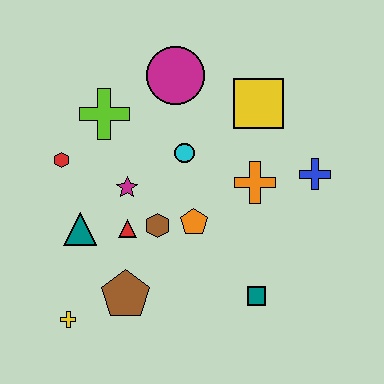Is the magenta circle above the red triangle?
Yes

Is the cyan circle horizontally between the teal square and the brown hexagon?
Yes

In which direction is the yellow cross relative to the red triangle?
The yellow cross is below the red triangle.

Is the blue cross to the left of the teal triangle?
No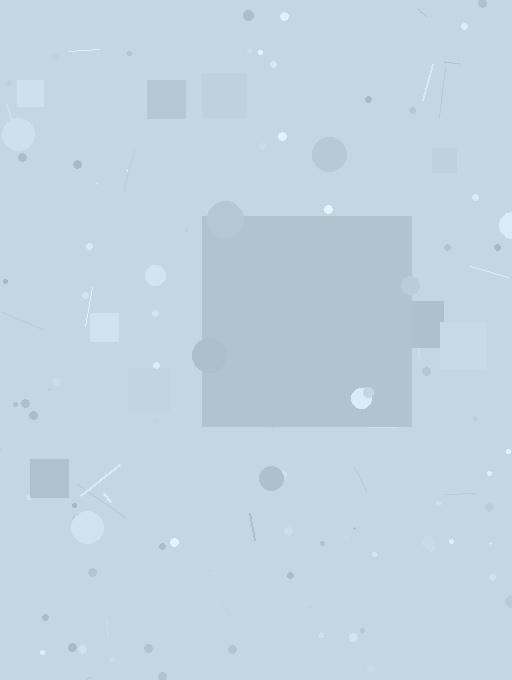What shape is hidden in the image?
A square is hidden in the image.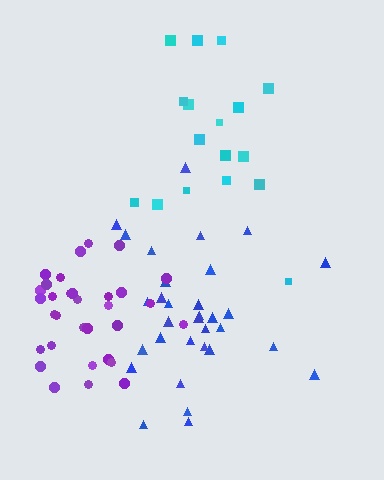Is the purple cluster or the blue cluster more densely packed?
Purple.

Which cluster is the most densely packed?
Purple.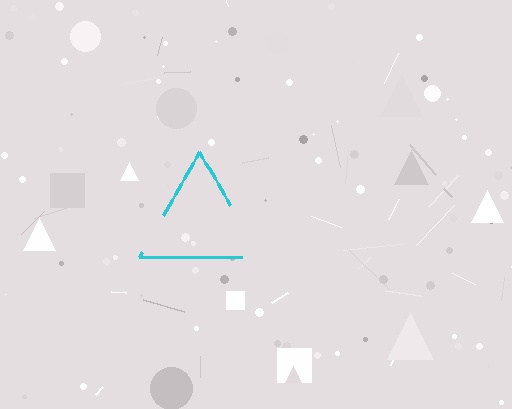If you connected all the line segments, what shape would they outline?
They would outline a triangle.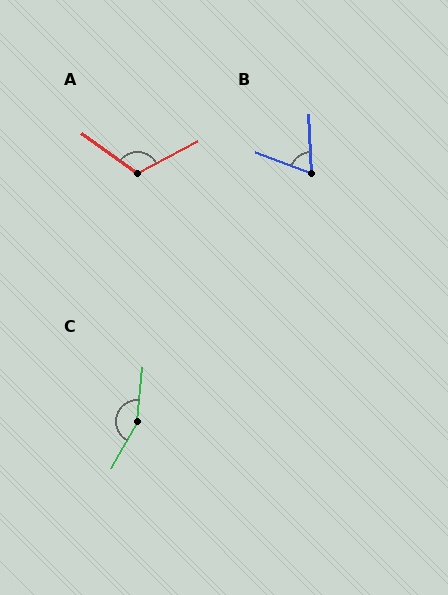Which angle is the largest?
C, at approximately 156 degrees.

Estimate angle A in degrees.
Approximately 116 degrees.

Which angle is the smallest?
B, at approximately 67 degrees.